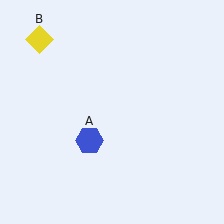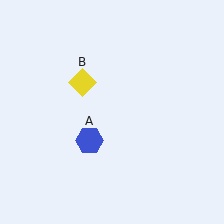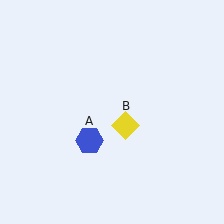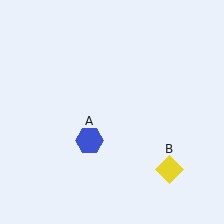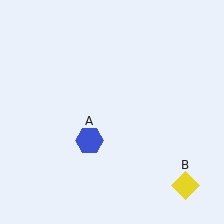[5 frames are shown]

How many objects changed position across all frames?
1 object changed position: yellow diamond (object B).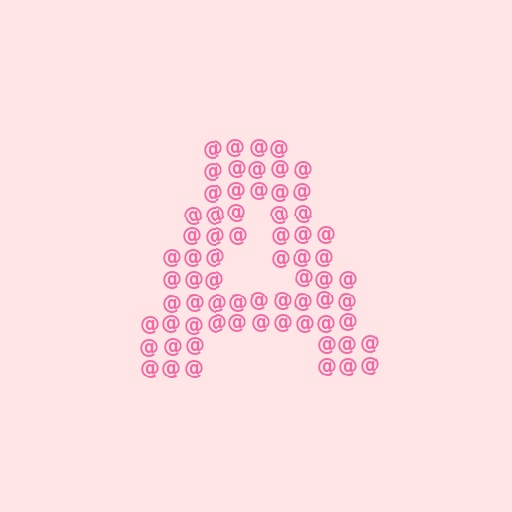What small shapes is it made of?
It is made of small at signs.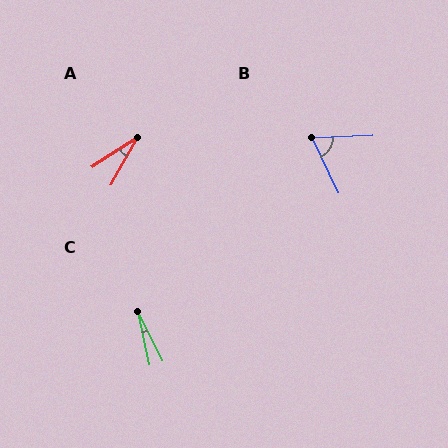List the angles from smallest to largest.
C (15°), A (27°), B (67°).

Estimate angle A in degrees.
Approximately 27 degrees.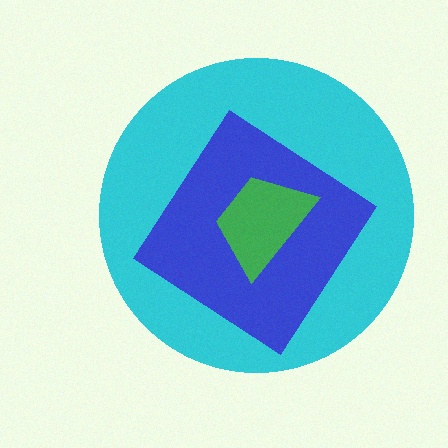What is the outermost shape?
The cyan circle.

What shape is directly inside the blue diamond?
The green trapezoid.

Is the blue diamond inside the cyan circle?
Yes.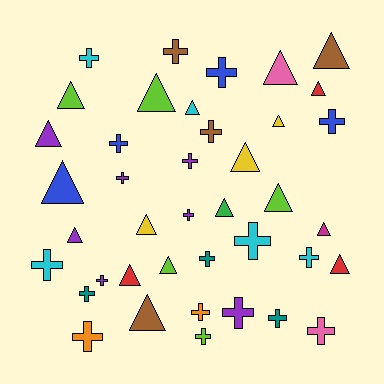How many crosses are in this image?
There are 21 crosses.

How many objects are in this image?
There are 40 objects.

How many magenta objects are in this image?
There is 1 magenta object.